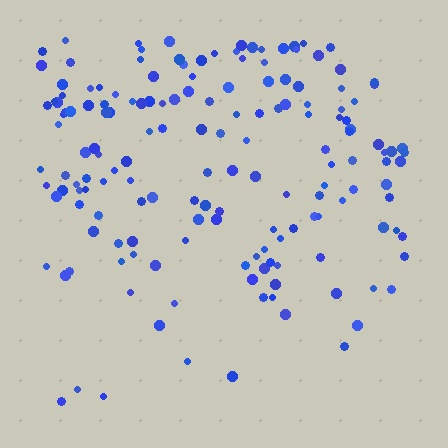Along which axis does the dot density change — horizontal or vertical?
Vertical.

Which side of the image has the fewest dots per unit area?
The bottom.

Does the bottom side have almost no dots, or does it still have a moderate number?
Still a moderate number, just noticeably fewer than the top.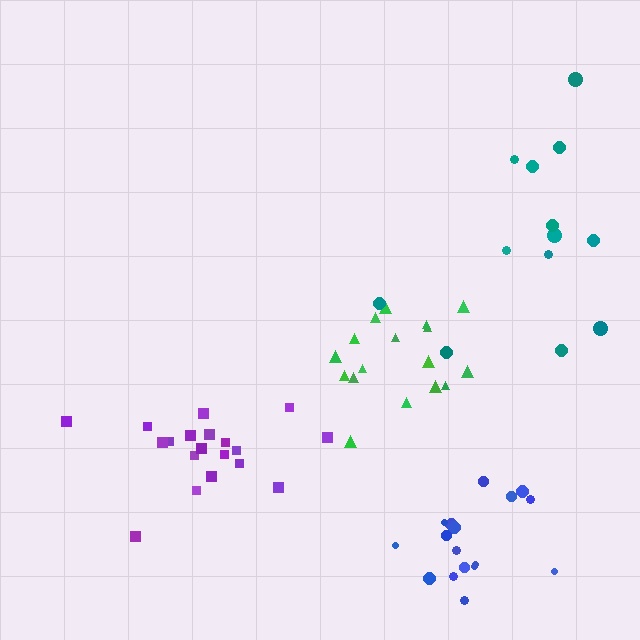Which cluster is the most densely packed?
Green.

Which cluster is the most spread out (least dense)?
Teal.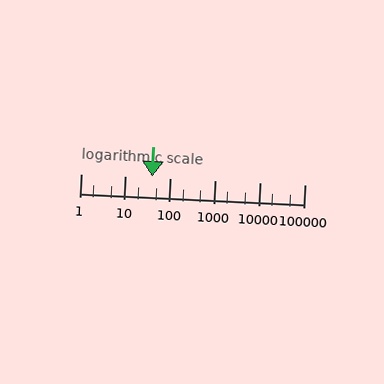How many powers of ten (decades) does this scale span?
The scale spans 5 decades, from 1 to 100000.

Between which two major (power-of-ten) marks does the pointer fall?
The pointer is between 10 and 100.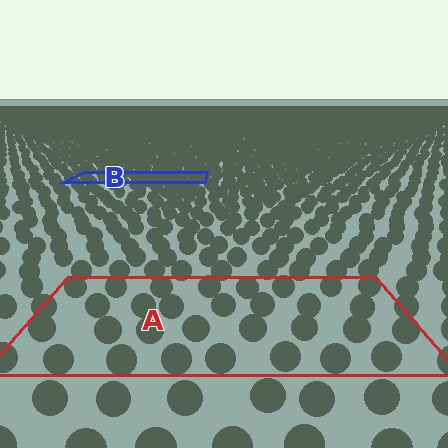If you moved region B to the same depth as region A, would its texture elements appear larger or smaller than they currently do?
They would appear larger. At a closer depth, the same texture elements are projected at a bigger on-screen size.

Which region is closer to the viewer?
Region A is closer. The texture elements there are larger and more spread out.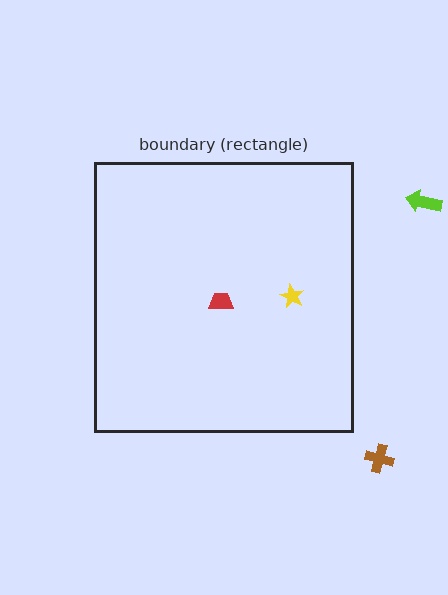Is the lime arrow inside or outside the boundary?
Outside.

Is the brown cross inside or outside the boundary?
Outside.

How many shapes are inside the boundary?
2 inside, 2 outside.